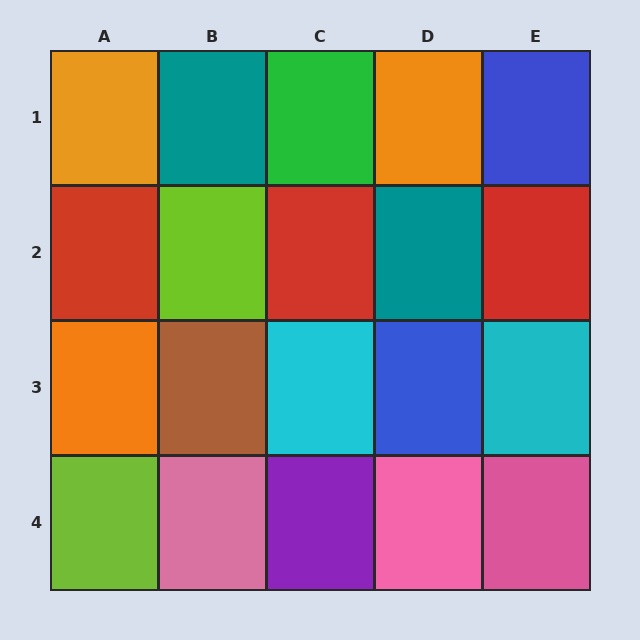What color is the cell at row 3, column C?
Cyan.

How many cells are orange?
3 cells are orange.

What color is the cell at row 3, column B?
Brown.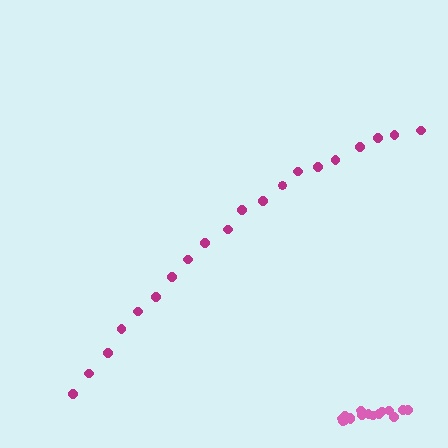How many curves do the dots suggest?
There are 2 distinct paths.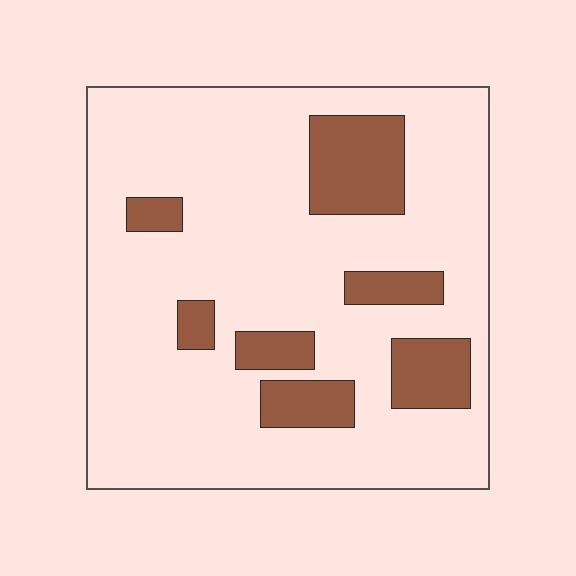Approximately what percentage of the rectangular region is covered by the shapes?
Approximately 20%.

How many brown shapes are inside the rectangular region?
7.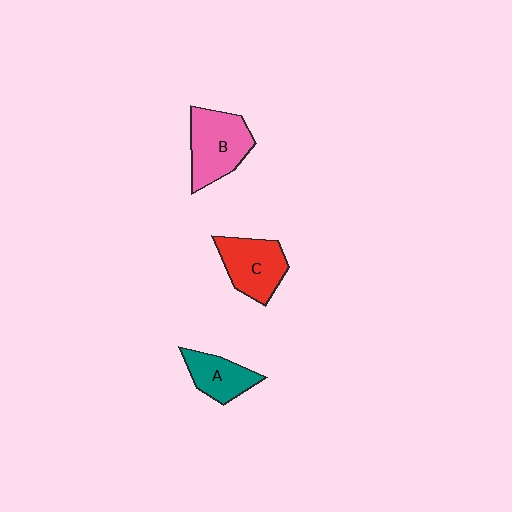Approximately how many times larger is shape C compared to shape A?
Approximately 1.3 times.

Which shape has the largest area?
Shape B (pink).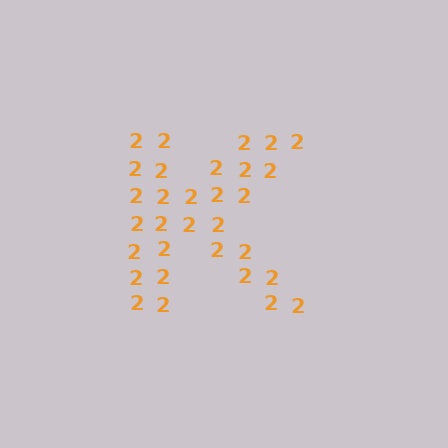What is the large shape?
The large shape is the letter K.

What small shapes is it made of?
It is made of small digit 2's.